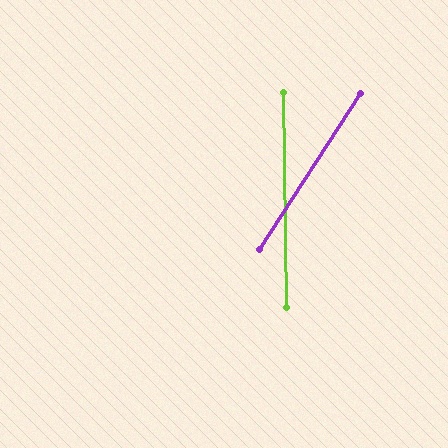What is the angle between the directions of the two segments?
Approximately 34 degrees.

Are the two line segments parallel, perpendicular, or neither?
Neither parallel nor perpendicular — they differ by about 34°.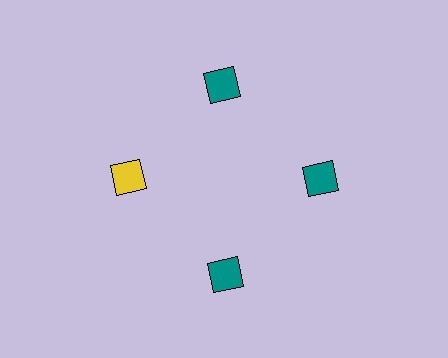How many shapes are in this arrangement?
There are 4 shapes arranged in a ring pattern.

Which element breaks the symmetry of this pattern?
The yellow diamond at roughly the 9 o'clock position breaks the symmetry. All other shapes are teal diamonds.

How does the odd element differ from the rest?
It has a different color: yellow instead of teal.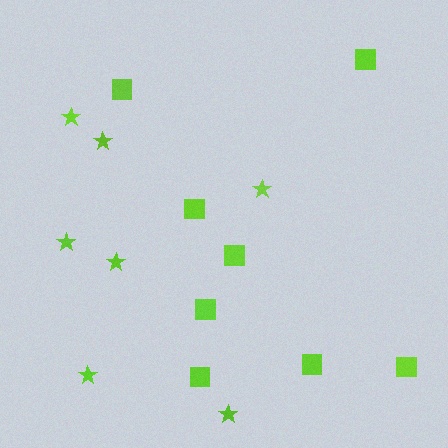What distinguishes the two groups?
There are 2 groups: one group of squares (8) and one group of stars (7).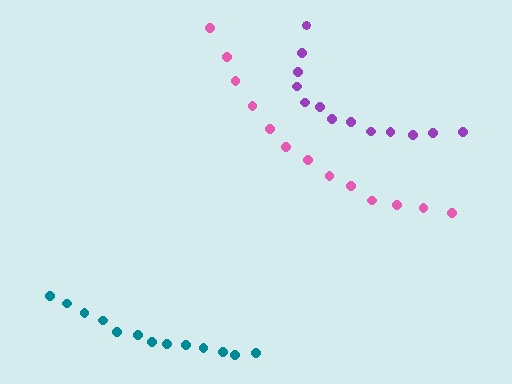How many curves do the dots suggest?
There are 3 distinct paths.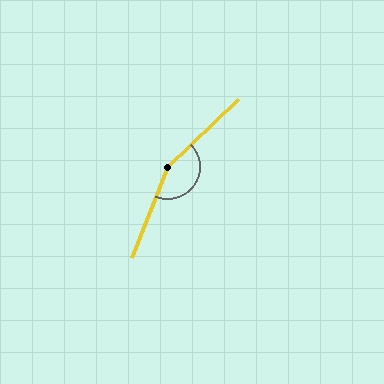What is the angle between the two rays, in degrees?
Approximately 155 degrees.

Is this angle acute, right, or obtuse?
It is obtuse.